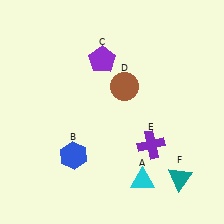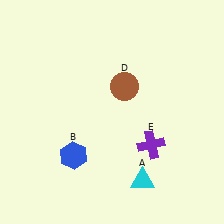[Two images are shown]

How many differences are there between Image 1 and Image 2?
There are 2 differences between the two images.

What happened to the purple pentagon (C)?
The purple pentagon (C) was removed in Image 2. It was in the top-left area of Image 1.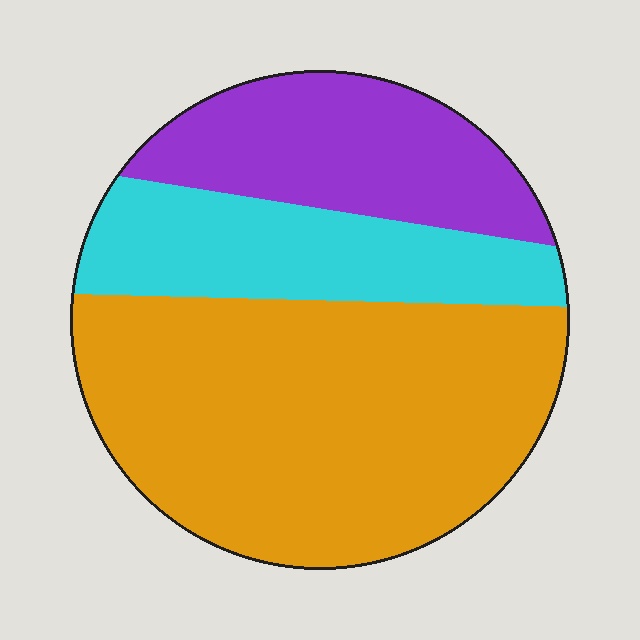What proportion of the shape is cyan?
Cyan covers 22% of the shape.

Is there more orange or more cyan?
Orange.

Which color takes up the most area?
Orange, at roughly 55%.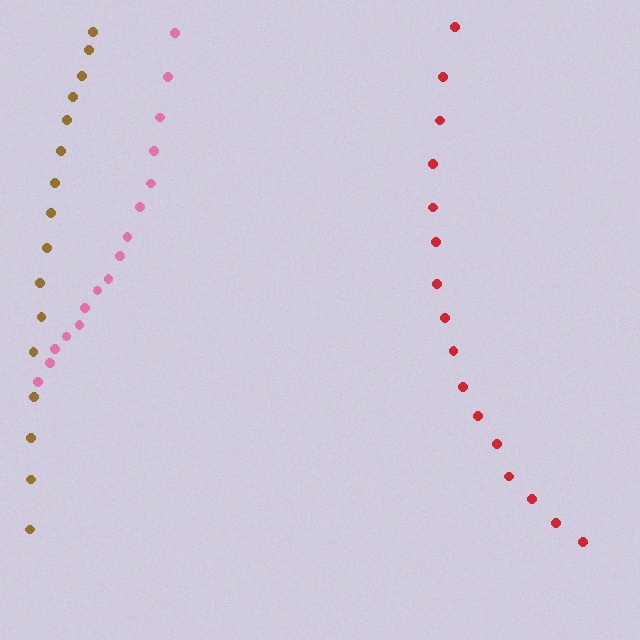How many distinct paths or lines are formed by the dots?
There are 3 distinct paths.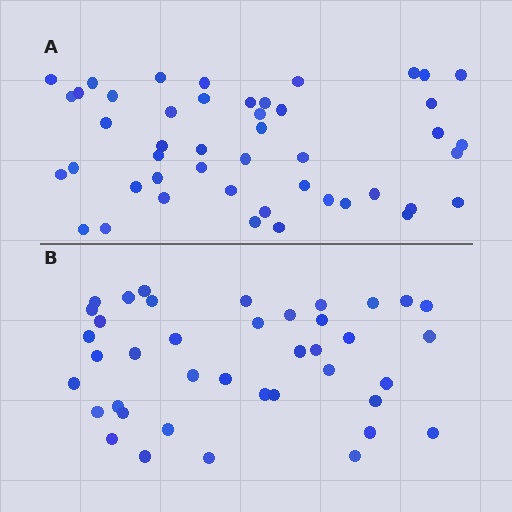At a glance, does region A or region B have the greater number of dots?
Region A (the top region) has more dots.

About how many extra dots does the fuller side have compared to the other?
Region A has roughly 8 or so more dots than region B.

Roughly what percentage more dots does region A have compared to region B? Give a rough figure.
About 20% more.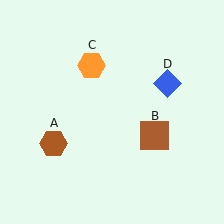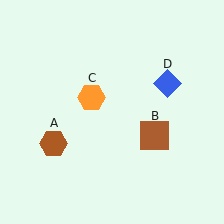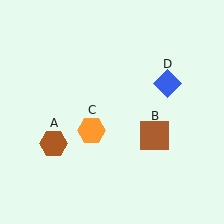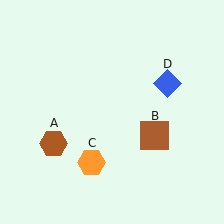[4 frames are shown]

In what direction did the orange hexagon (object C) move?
The orange hexagon (object C) moved down.